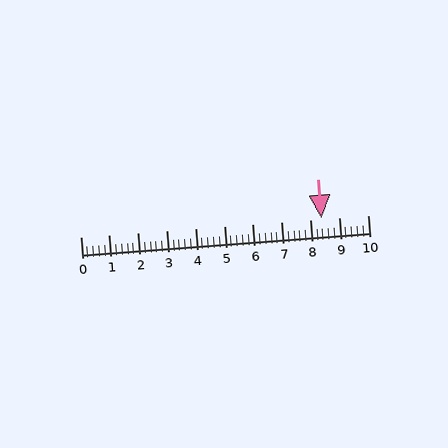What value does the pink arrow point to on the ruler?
The pink arrow points to approximately 8.4.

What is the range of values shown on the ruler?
The ruler shows values from 0 to 10.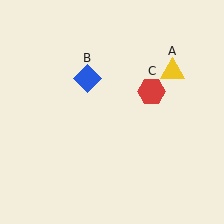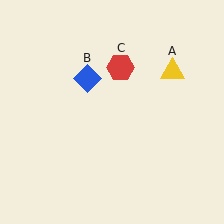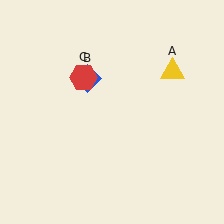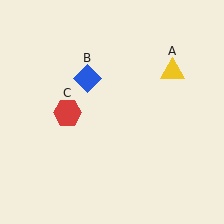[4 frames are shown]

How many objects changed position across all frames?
1 object changed position: red hexagon (object C).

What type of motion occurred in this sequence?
The red hexagon (object C) rotated counterclockwise around the center of the scene.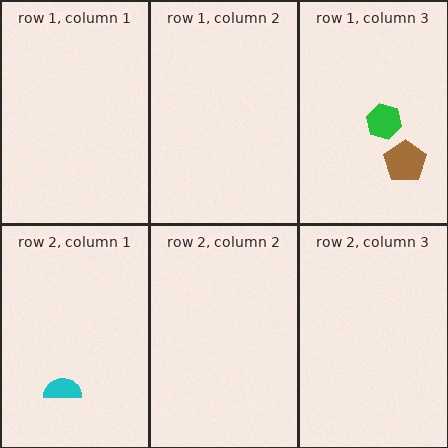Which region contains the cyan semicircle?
The row 2, column 1 region.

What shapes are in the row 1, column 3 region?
The brown pentagon, the green hexagon.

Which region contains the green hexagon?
The row 1, column 3 region.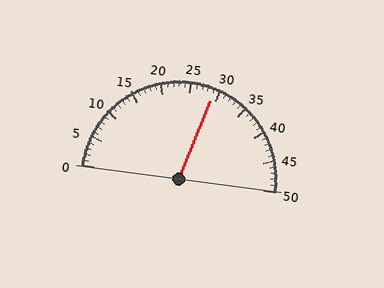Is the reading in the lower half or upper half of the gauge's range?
The reading is in the upper half of the range (0 to 50).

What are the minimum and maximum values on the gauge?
The gauge ranges from 0 to 50.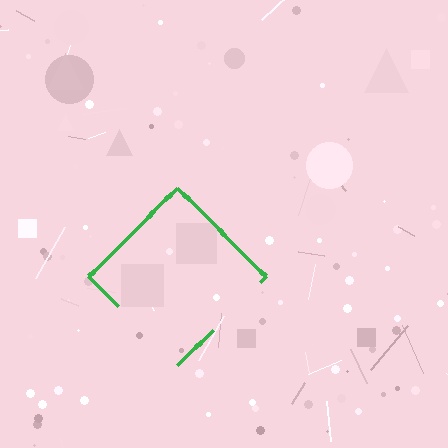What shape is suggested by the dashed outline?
The dashed outline suggests a diamond.